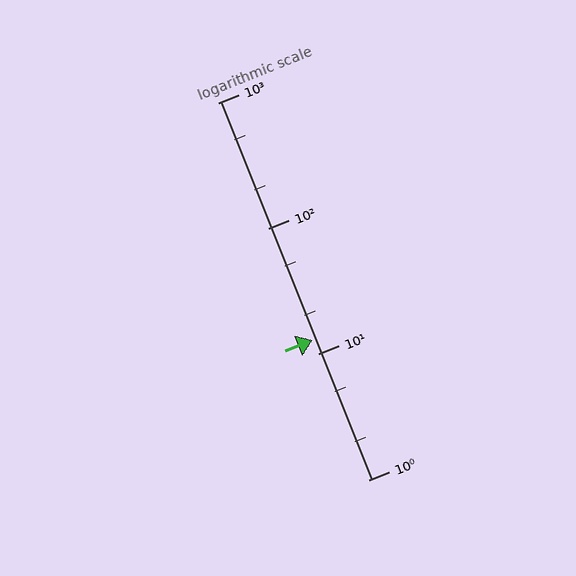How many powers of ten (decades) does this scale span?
The scale spans 3 decades, from 1 to 1000.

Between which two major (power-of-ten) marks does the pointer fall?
The pointer is between 10 and 100.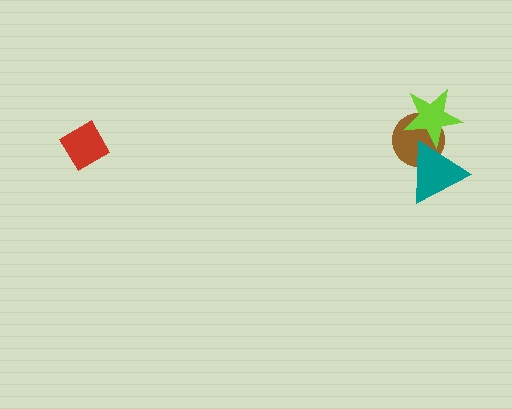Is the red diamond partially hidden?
No, no other shape covers it.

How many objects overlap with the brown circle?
2 objects overlap with the brown circle.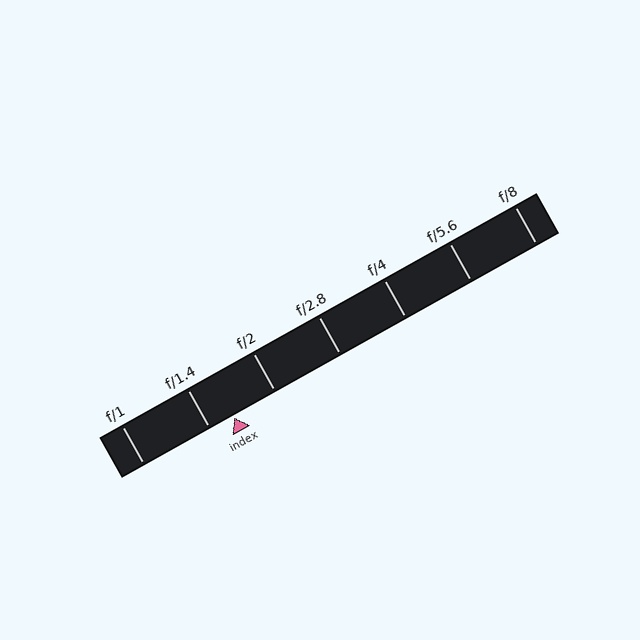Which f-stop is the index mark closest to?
The index mark is closest to f/1.4.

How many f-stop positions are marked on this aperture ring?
There are 7 f-stop positions marked.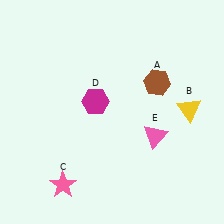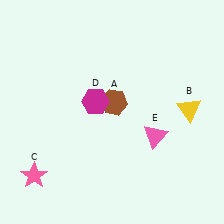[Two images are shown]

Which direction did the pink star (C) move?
The pink star (C) moved left.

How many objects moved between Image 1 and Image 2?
2 objects moved between the two images.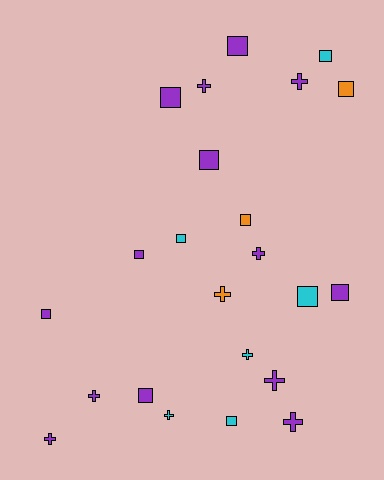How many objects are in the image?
There are 23 objects.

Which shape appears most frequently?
Square, with 13 objects.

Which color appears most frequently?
Purple, with 14 objects.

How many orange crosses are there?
There is 1 orange cross.